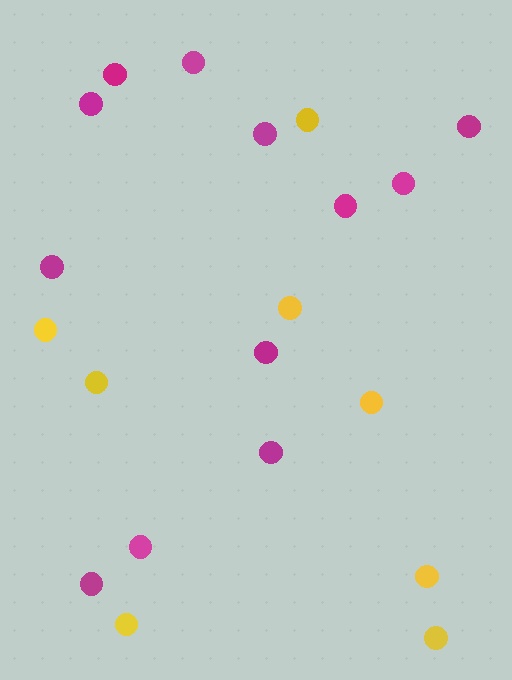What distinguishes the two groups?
There are 2 groups: one group of magenta circles (12) and one group of yellow circles (8).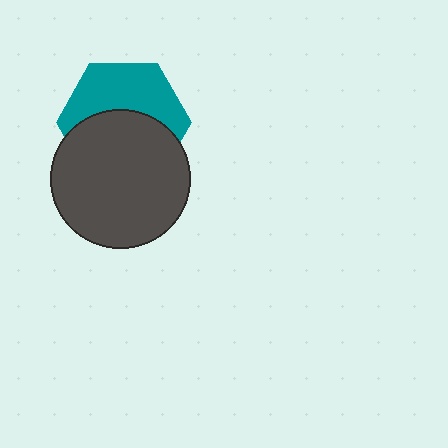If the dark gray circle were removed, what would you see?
You would see the complete teal hexagon.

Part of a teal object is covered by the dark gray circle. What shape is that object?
It is a hexagon.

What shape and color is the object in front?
The object in front is a dark gray circle.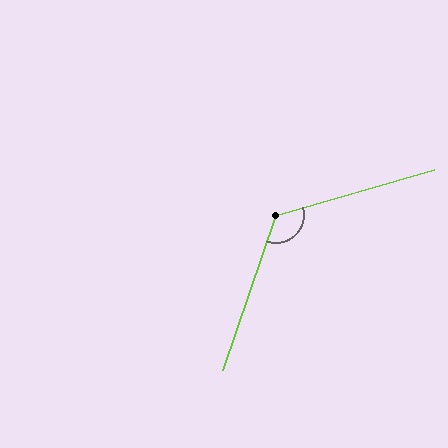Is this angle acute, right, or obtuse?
It is obtuse.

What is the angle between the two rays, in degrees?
Approximately 125 degrees.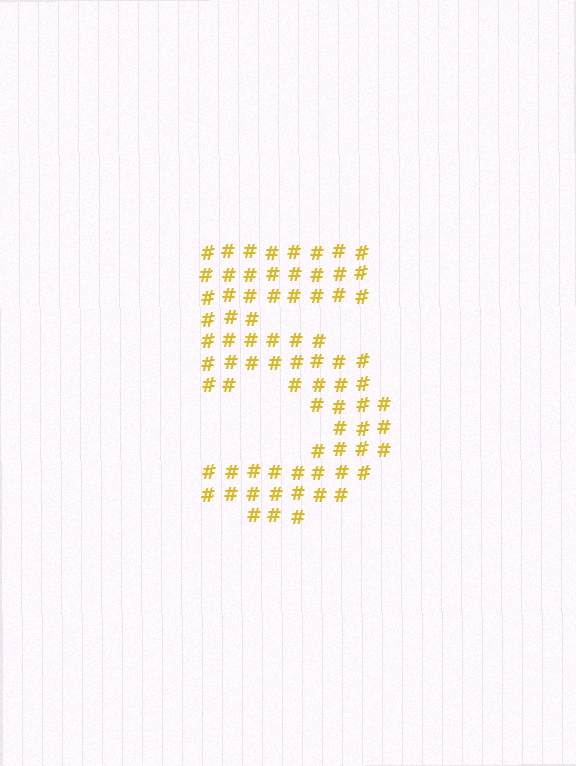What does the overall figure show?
The overall figure shows the digit 5.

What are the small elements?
The small elements are hash symbols.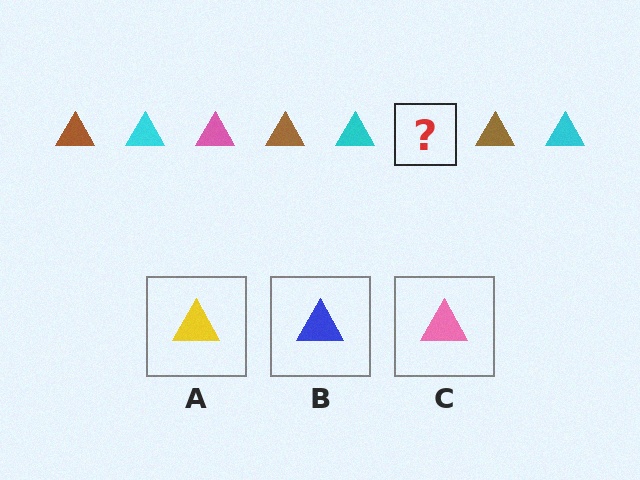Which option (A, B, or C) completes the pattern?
C.